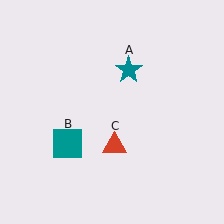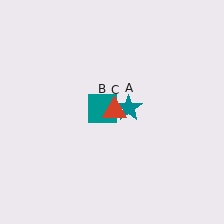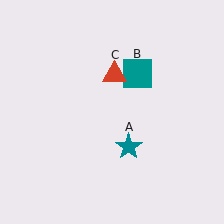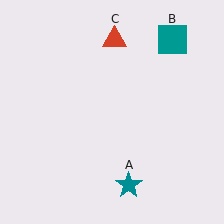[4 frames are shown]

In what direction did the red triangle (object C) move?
The red triangle (object C) moved up.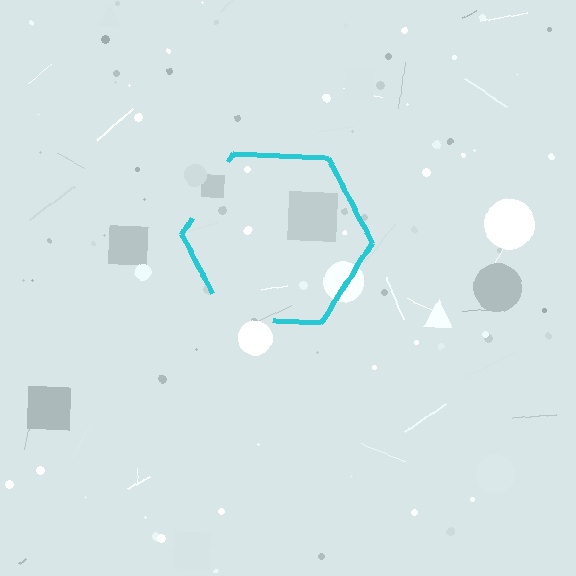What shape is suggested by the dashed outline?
The dashed outline suggests a hexagon.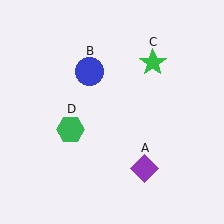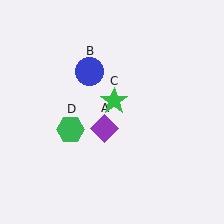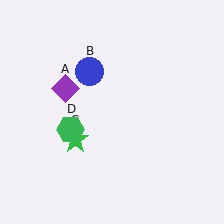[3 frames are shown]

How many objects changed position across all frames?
2 objects changed position: purple diamond (object A), green star (object C).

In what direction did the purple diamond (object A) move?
The purple diamond (object A) moved up and to the left.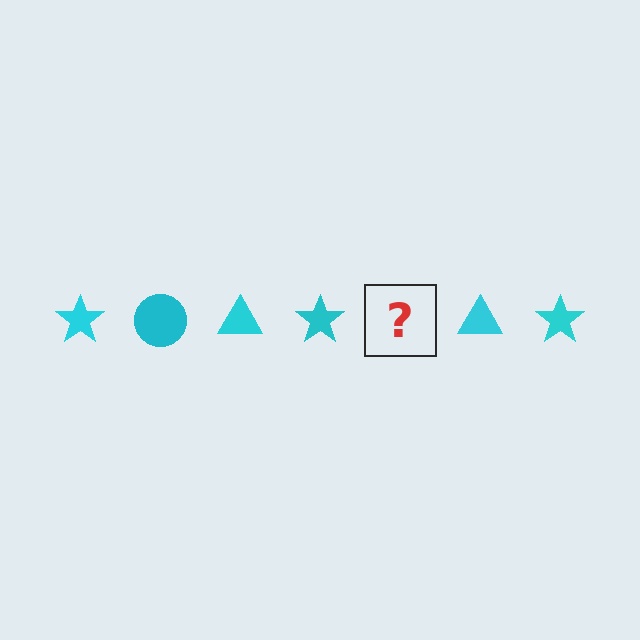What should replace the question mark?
The question mark should be replaced with a cyan circle.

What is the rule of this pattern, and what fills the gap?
The rule is that the pattern cycles through star, circle, triangle shapes in cyan. The gap should be filled with a cyan circle.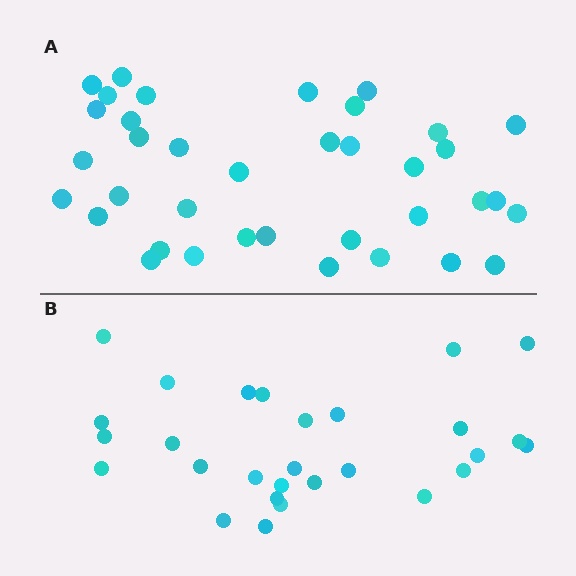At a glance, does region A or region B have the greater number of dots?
Region A (the top region) has more dots.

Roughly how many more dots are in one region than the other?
Region A has roughly 8 or so more dots than region B.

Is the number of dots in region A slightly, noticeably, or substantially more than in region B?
Region A has noticeably more, but not dramatically so. The ratio is roughly 1.3 to 1.